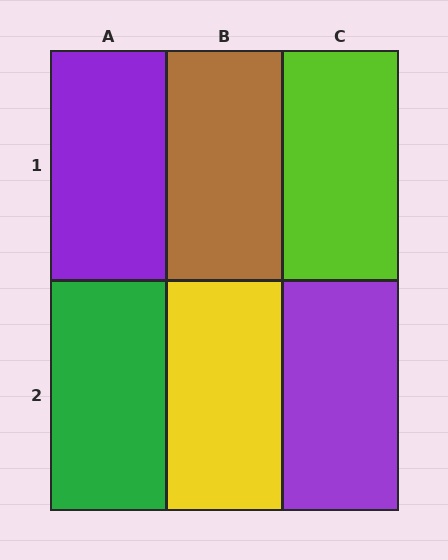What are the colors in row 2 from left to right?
Green, yellow, purple.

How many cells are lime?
1 cell is lime.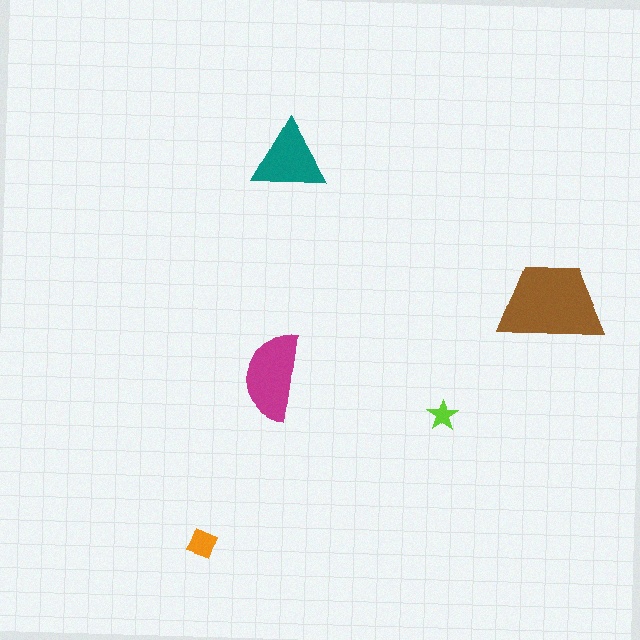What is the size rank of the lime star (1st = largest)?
5th.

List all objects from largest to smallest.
The brown trapezoid, the magenta semicircle, the teal triangle, the orange diamond, the lime star.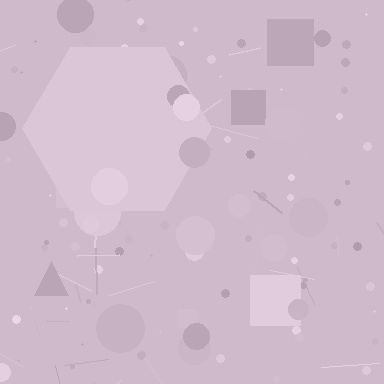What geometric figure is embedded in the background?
A hexagon is embedded in the background.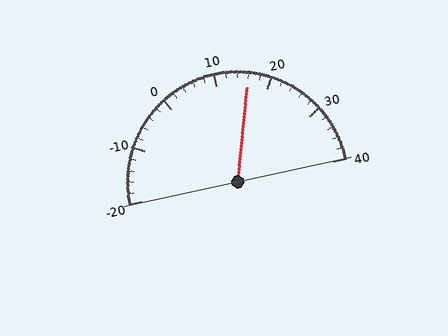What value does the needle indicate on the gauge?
The needle indicates approximately 16.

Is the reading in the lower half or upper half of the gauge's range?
The reading is in the upper half of the range (-20 to 40).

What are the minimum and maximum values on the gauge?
The gauge ranges from -20 to 40.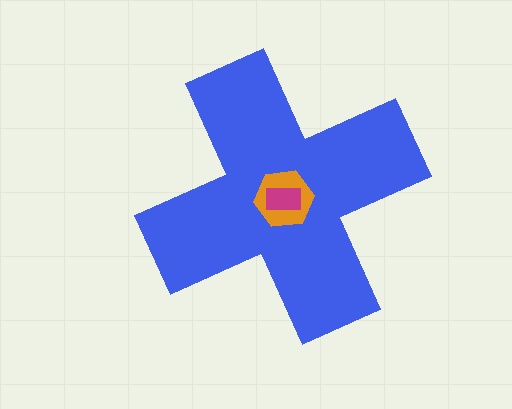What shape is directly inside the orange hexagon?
The magenta rectangle.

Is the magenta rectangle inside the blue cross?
Yes.